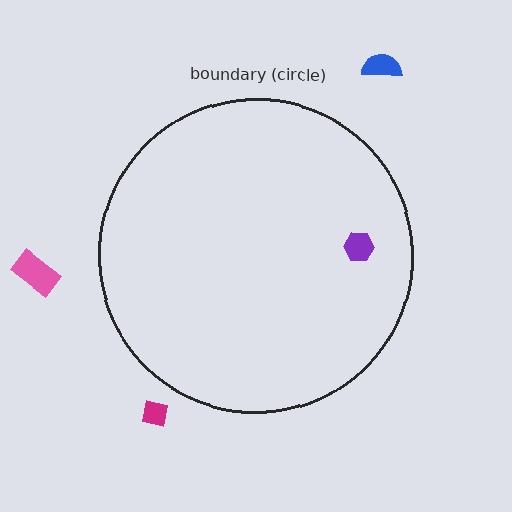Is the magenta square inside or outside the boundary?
Outside.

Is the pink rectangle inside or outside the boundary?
Outside.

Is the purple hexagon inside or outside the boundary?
Inside.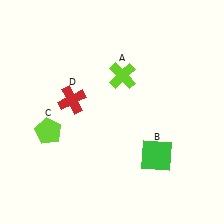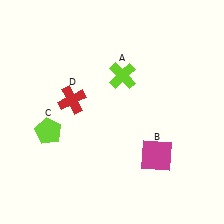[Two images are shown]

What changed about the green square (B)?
In Image 1, B is green. In Image 2, it changed to magenta.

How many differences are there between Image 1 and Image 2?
There is 1 difference between the two images.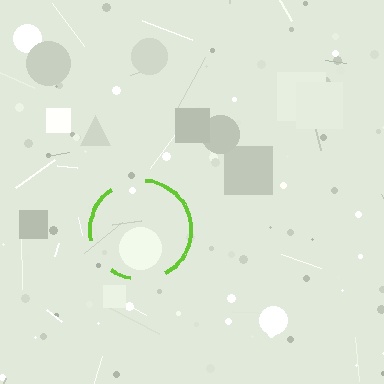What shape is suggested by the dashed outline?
The dashed outline suggests a circle.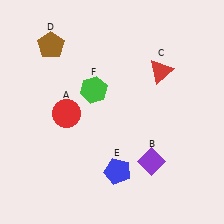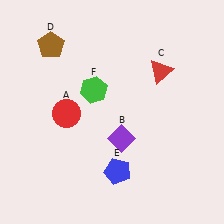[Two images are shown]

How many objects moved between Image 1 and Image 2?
1 object moved between the two images.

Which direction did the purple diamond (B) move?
The purple diamond (B) moved left.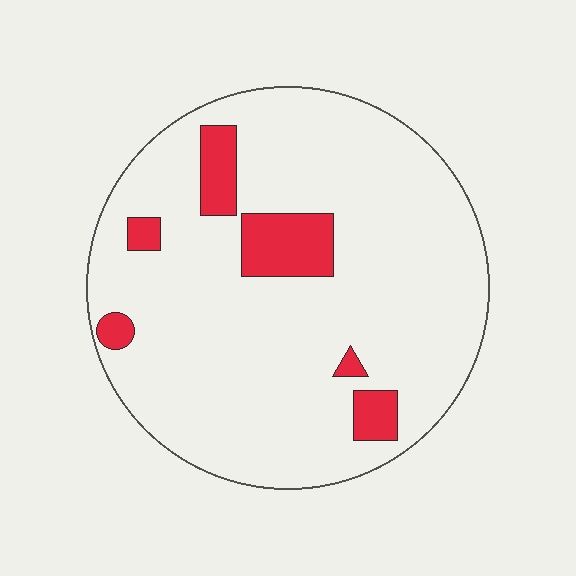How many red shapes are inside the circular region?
6.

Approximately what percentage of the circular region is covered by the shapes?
Approximately 10%.